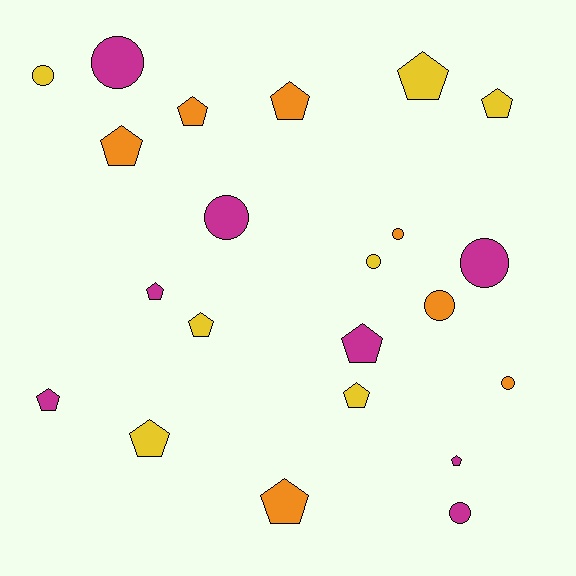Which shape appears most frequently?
Pentagon, with 13 objects.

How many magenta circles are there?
There are 4 magenta circles.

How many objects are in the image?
There are 22 objects.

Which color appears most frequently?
Magenta, with 8 objects.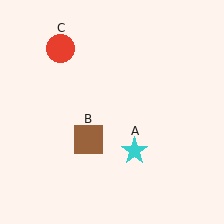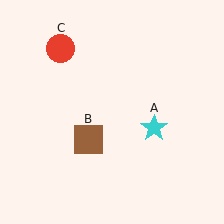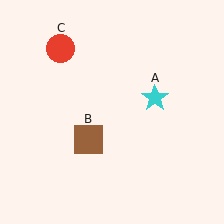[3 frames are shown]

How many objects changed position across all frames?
1 object changed position: cyan star (object A).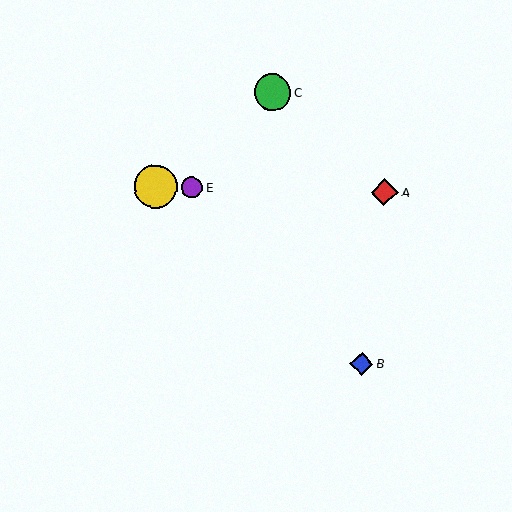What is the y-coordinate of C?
Object C is at y≈93.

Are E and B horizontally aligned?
No, E is at y≈188 and B is at y≈364.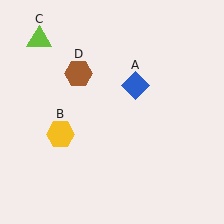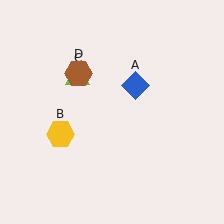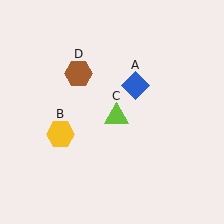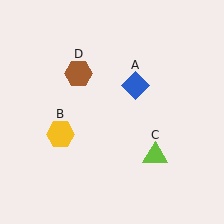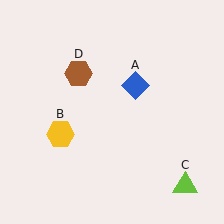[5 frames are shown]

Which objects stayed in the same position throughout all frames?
Blue diamond (object A) and yellow hexagon (object B) and brown hexagon (object D) remained stationary.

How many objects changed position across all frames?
1 object changed position: lime triangle (object C).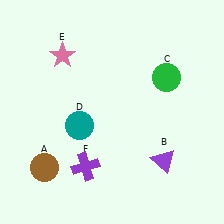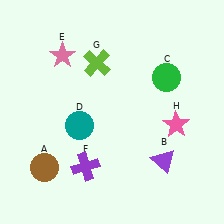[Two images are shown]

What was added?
A lime cross (G), a pink star (H) were added in Image 2.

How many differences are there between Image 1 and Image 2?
There are 2 differences between the two images.